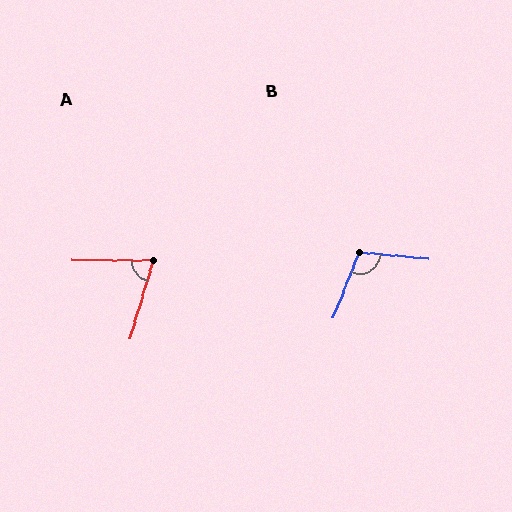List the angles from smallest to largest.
A (74°), B (106°).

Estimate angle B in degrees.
Approximately 106 degrees.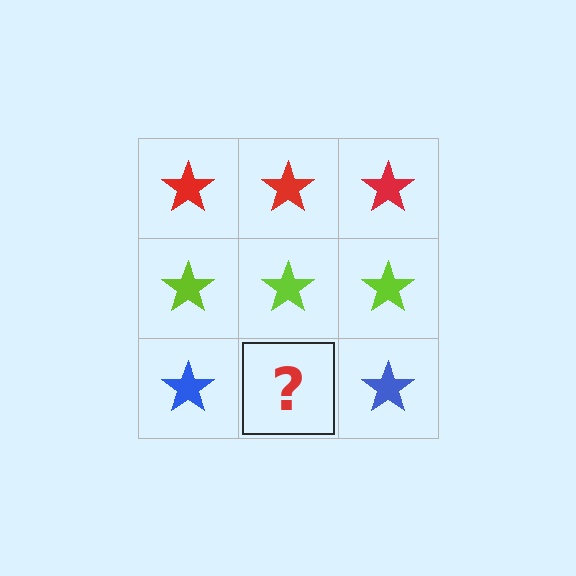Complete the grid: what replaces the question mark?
The question mark should be replaced with a blue star.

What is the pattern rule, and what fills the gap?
The rule is that each row has a consistent color. The gap should be filled with a blue star.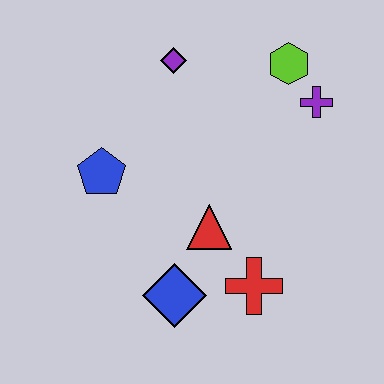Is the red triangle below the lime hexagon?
Yes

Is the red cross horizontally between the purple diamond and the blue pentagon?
No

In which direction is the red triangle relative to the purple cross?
The red triangle is below the purple cross.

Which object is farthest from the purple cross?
The blue diamond is farthest from the purple cross.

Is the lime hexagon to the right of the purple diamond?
Yes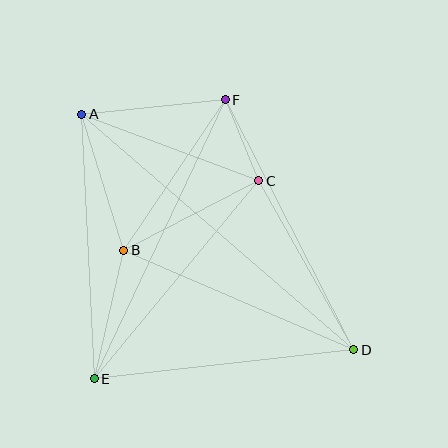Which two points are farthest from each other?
Points A and D are farthest from each other.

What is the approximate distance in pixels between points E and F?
The distance between E and F is approximately 308 pixels.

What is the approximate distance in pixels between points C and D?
The distance between C and D is approximately 194 pixels.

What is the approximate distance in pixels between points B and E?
The distance between B and E is approximately 132 pixels.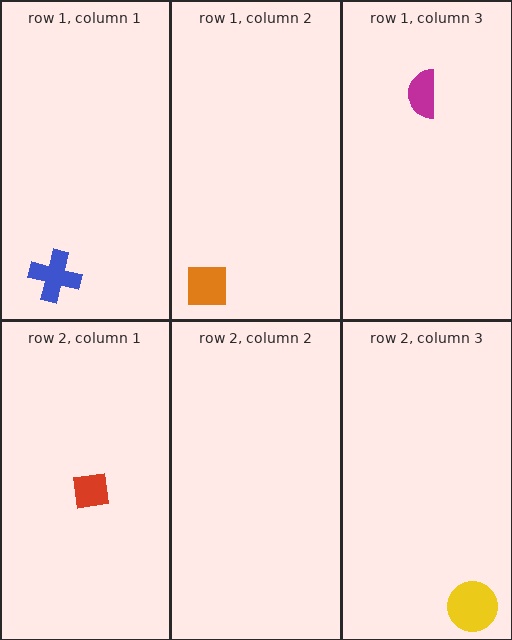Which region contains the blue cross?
The row 1, column 1 region.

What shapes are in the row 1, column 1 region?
The blue cross.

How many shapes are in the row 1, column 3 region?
1.